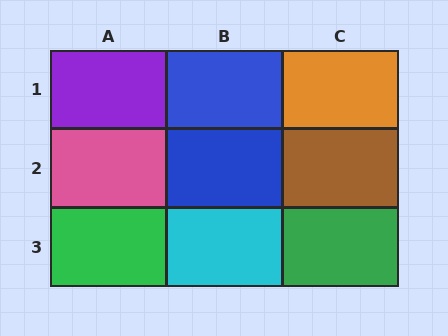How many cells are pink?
1 cell is pink.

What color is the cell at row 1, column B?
Blue.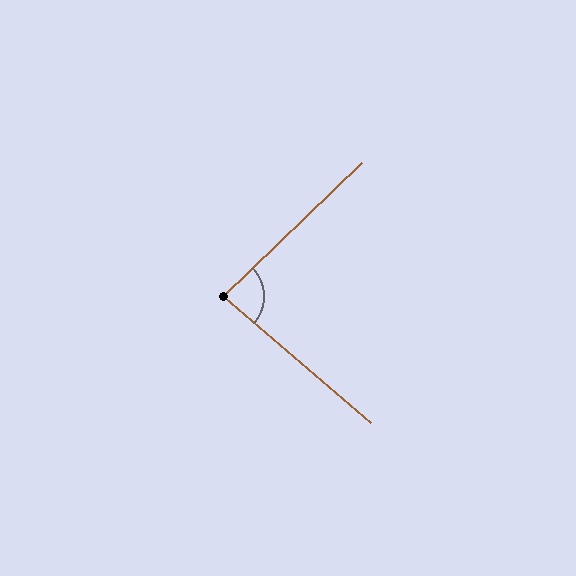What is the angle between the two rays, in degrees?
Approximately 85 degrees.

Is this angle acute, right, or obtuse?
It is acute.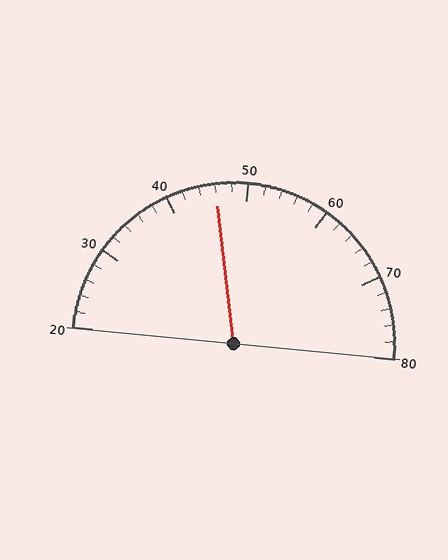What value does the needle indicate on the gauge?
The needle indicates approximately 46.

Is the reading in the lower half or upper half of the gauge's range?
The reading is in the lower half of the range (20 to 80).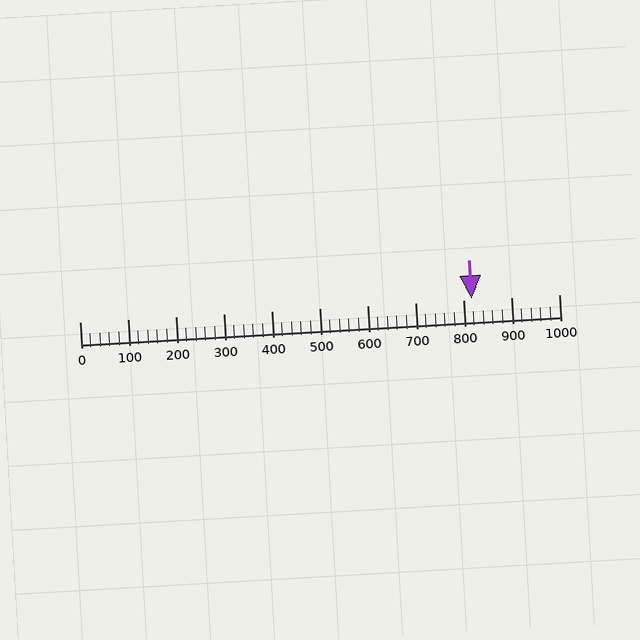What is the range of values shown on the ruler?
The ruler shows values from 0 to 1000.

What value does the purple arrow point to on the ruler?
The purple arrow points to approximately 818.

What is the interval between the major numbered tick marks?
The major tick marks are spaced 100 units apart.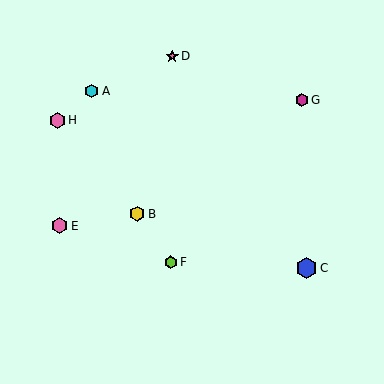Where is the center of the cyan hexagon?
The center of the cyan hexagon is at (92, 91).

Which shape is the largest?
The blue hexagon (labeled C) is the largest.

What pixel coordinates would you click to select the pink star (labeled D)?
Click at (172, 56) to select the pink star D.